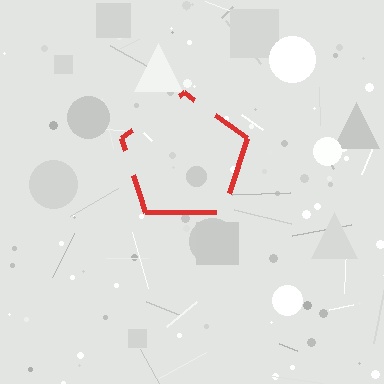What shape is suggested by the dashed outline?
The dashed outline suggests a pentagon.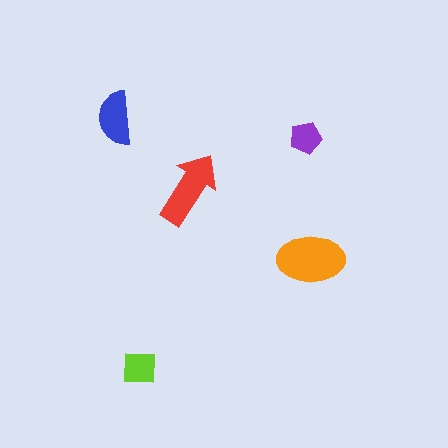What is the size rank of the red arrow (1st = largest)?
2nd.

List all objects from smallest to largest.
The purple pentagon, the lime square, the blue semicircle, the red arrow, the orange ellipse.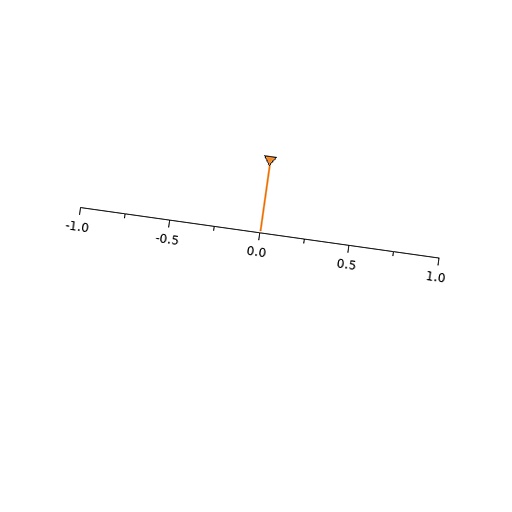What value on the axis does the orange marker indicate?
The marker indicates approximately 0.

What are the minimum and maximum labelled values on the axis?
The axis runs from -1.0 to 1.0.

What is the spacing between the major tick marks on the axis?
The major ticks are spaced 0.5 apart.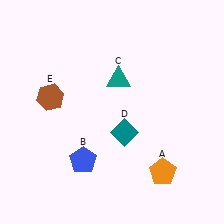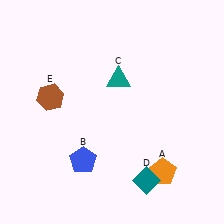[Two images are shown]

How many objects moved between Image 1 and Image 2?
1 object moved between the two images.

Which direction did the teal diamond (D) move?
The teal diamond (D) moved down.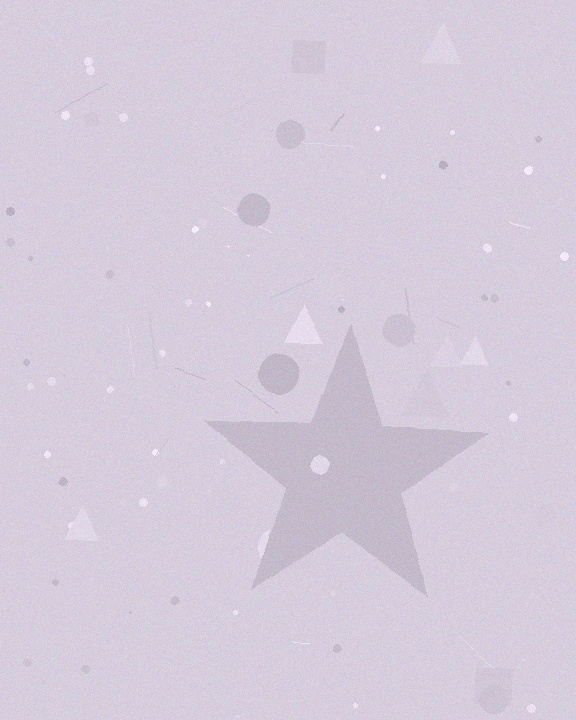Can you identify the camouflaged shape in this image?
The camouflaged shape is a star.